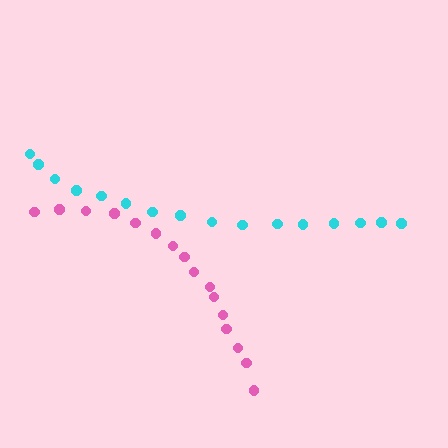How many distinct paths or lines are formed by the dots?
There are 2 distinct paths.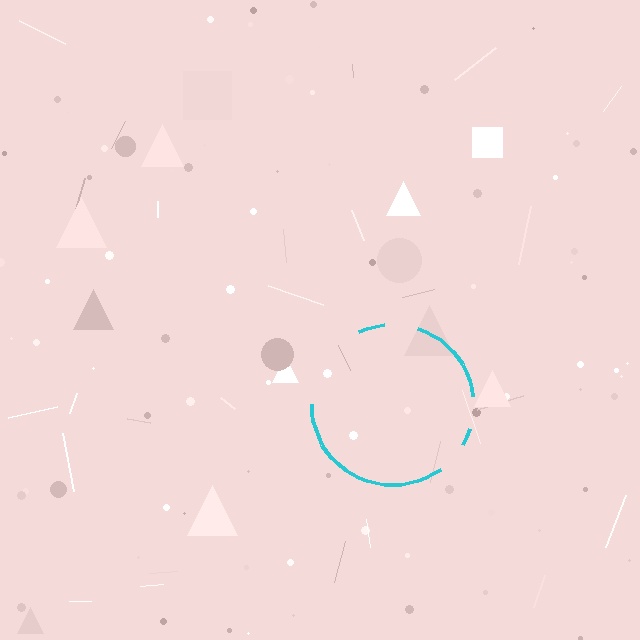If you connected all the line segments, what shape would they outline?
They would outline a circle.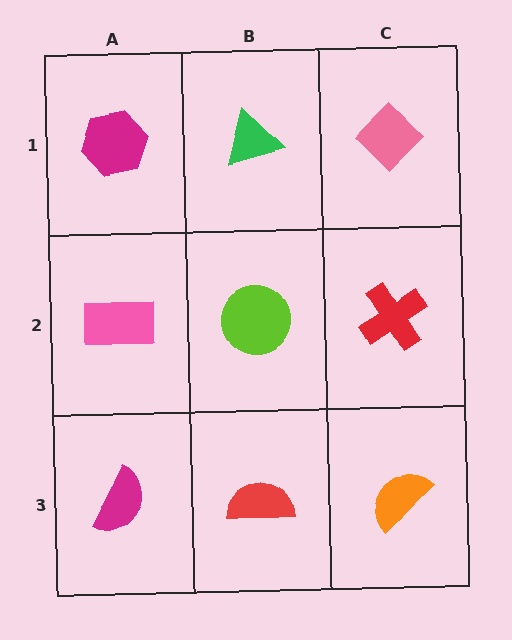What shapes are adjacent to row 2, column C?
A pink diamond (row 1, column C), an orange semicircle (row 3, column C), a lime circle (row 2, column B).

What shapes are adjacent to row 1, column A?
A pink rectangle (row 2, column A), a green triangle (row 1, column B).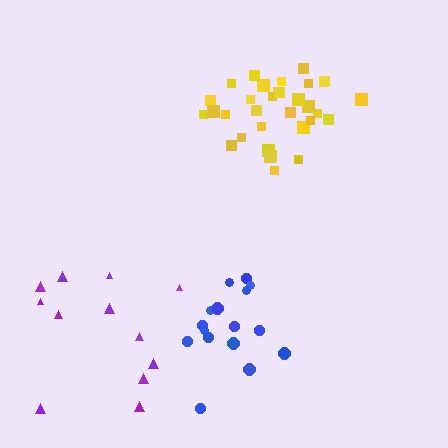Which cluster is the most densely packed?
Yellow.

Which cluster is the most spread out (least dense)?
Purple.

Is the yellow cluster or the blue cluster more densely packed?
Yellow.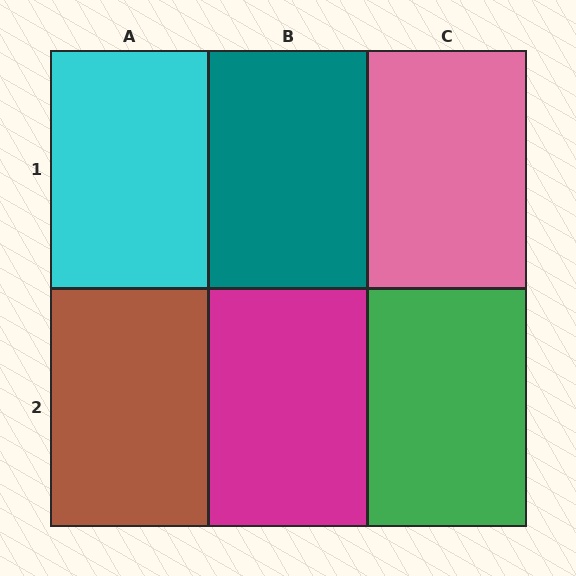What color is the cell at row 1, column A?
Cyan.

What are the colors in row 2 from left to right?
Brown, magenta, green.